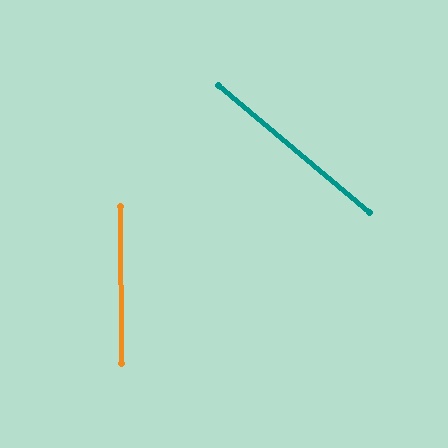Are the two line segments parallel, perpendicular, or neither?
Neither parallel nor perpendicular — they differ by about 50°.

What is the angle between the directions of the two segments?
Approximately 50 degrees.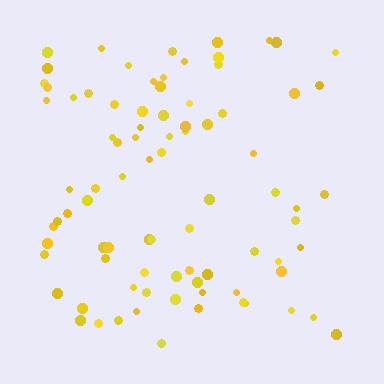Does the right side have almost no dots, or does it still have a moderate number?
Still a moderate number, just noticeably fewer than the left.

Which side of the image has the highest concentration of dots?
The left.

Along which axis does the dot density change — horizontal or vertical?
Horizontal.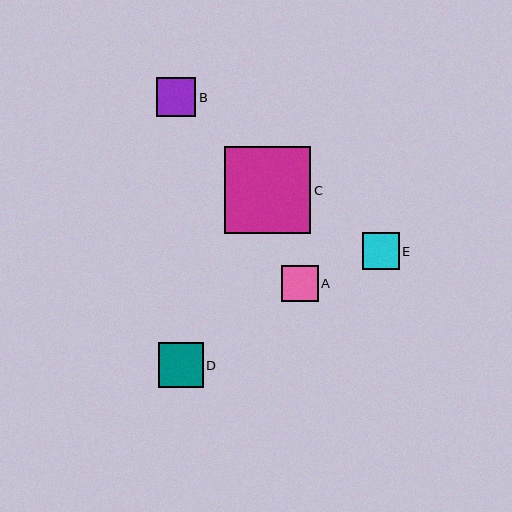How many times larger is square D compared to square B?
Square D is approximately 1.2 times the size of square B.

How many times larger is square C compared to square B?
Square C is approximately 2.2 times the size of square B.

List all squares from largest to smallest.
From largest to smallest: C, D, B, E, A.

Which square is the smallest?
Square A is the smallest with a size of approximately 36 pixels.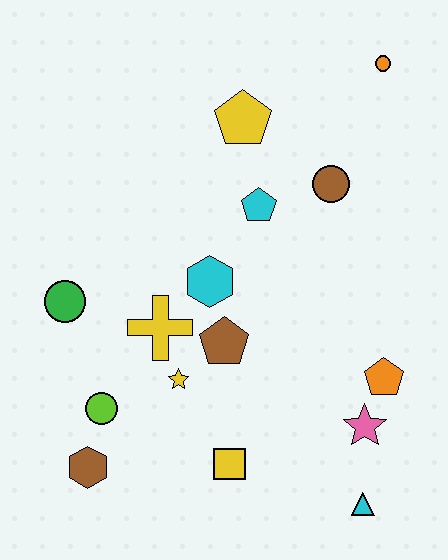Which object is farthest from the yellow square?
The orange circle is farthest from the yellow square.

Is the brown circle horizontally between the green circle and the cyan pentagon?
No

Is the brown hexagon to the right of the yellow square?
No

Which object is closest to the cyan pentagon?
The brown circle is closest to the cyan pentagon.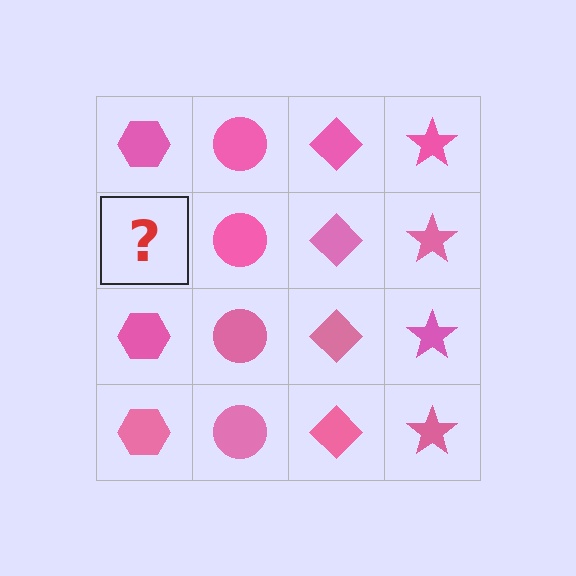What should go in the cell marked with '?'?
The missing cell should contain a pink hexagon.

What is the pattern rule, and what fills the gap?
The rule is that each column has a consistent shape. The gap should be filled with a pink hexagon.